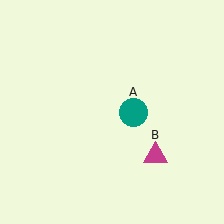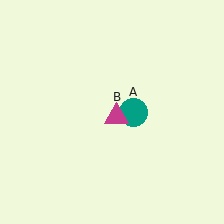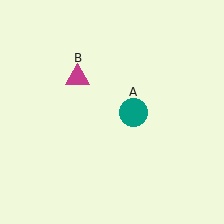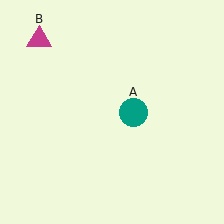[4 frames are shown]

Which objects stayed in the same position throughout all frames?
Teal circle (object A) remained stationary.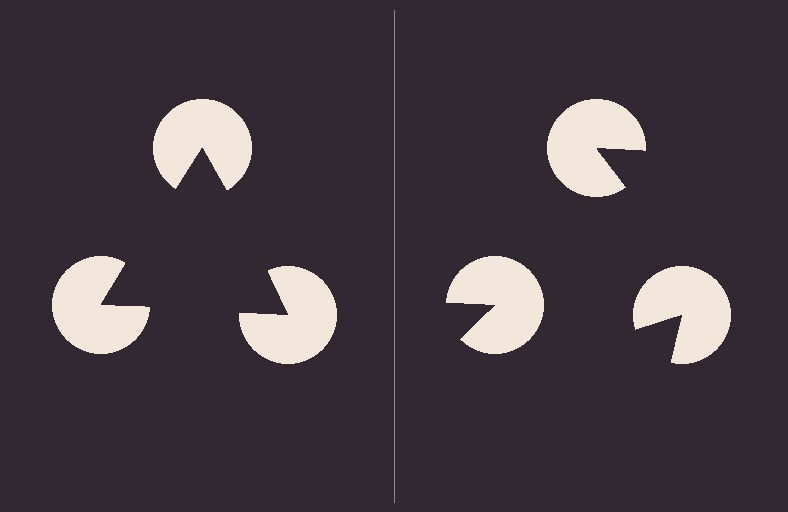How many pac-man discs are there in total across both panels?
6 — 3 on each side.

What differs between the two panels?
The pac-man discs are positioned identically on both sides; only the wedge orientations differ. On the left they align to a triangle; on the right they are misaligned.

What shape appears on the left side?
An illusory triangle.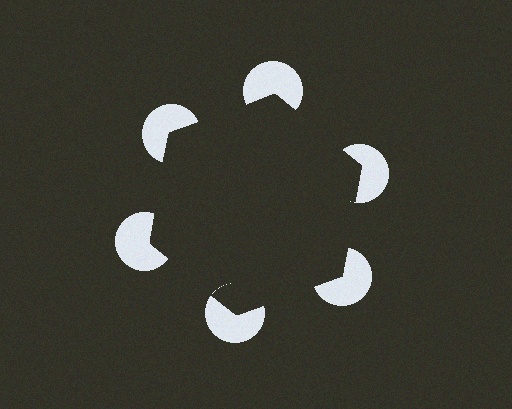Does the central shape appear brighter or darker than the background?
It typically appears slightly darker than the background, even though no actual brightness change is drawn.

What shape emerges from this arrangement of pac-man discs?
An illusory hexagon — its edges are inferred from the aligned wedge cuts in the pac-man discs, not physically drawn.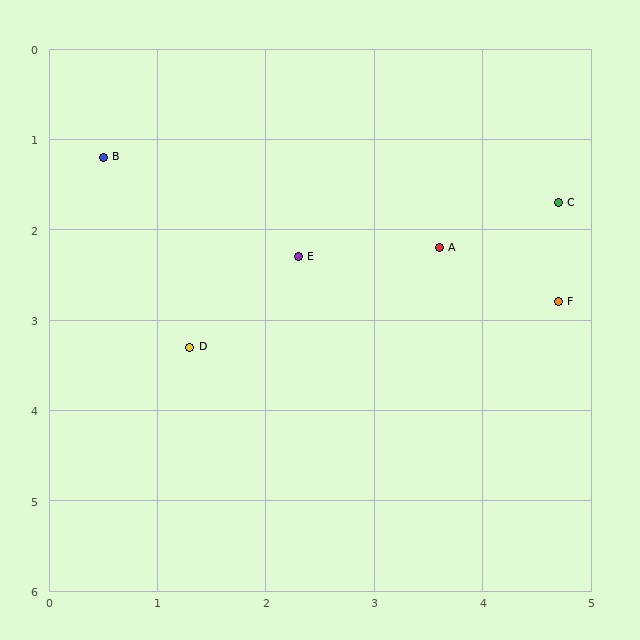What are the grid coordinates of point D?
Point D is at approximately (1.3, 3.3).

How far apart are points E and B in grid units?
Points E and B are about 2.1 grid units apart.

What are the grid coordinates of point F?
Point F is at approximately (4.7, 2.8).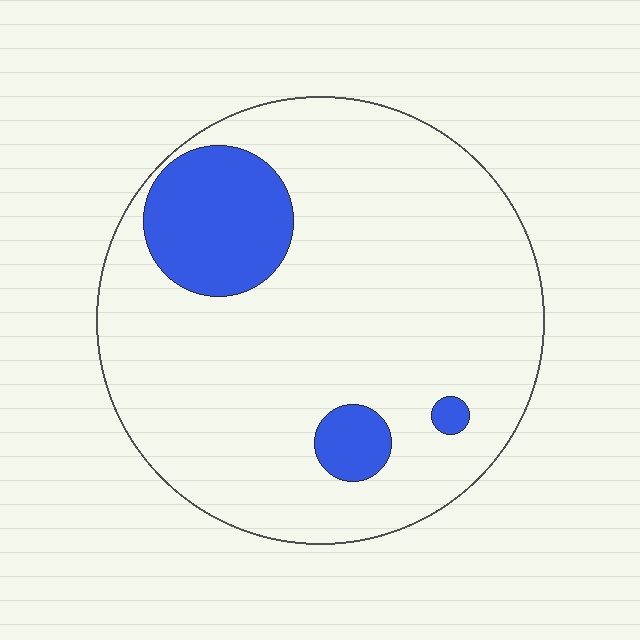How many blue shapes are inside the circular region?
3.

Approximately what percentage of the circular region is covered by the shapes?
Approximately 15%.